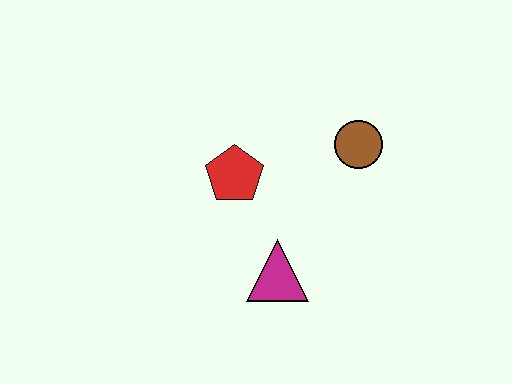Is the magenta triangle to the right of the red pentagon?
Yes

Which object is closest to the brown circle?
The red pentagon is closest to the brown circle.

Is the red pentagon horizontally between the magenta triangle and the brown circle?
No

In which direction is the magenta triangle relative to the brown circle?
The magenta triangle is below the brown circle.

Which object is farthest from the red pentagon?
The brown circle is farthest from the red pentagon.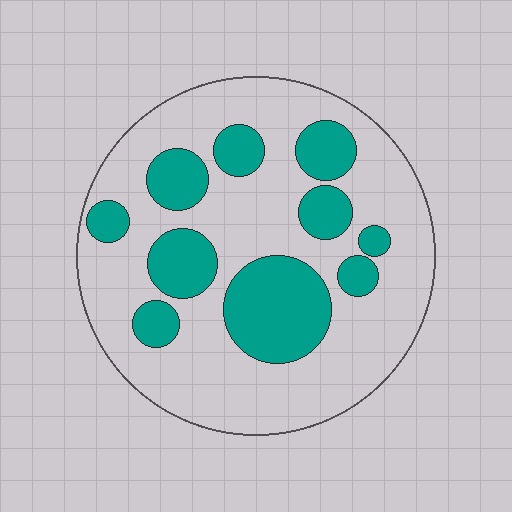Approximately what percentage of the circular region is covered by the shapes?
Approximately 30%.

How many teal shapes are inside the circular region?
10.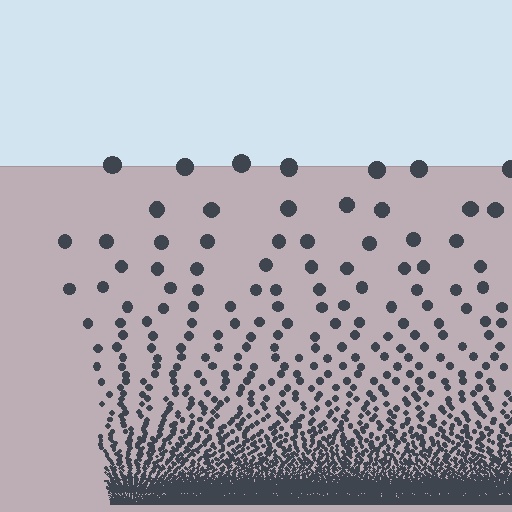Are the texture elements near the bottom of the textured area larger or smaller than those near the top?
Smaller. The gradient is inverted — elements near the bottom are smaller and denser.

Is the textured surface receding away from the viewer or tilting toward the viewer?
The surface appears to tilt toward the viewer. Texture elements get larger and sparser toward the top.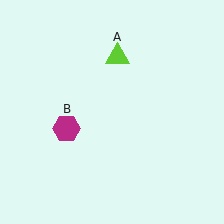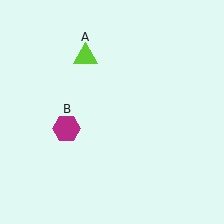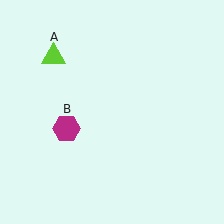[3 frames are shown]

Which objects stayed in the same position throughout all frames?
Magenta hexagon (object B) remained stationary.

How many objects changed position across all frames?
1 object changed position: lime triangle (object A).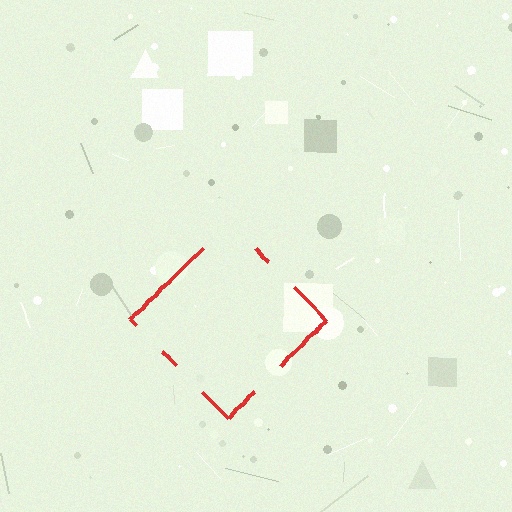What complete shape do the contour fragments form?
The contour fragments form a diamond.